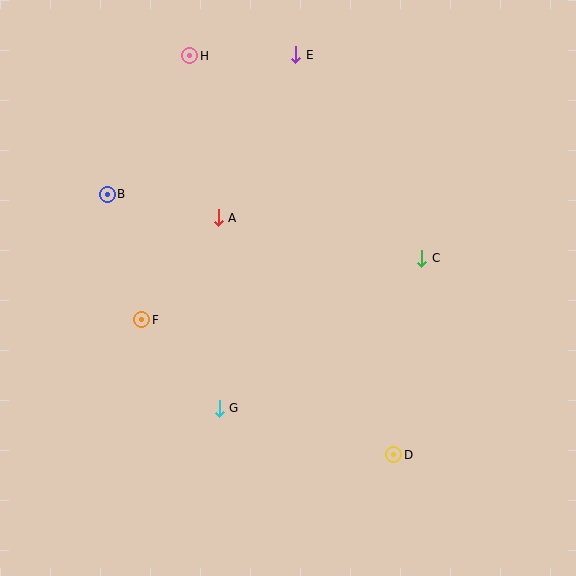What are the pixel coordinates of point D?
Point D is at (394, 455).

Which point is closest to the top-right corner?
Point E is closest to the top-right corner.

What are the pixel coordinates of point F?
Point F is at (142, 320).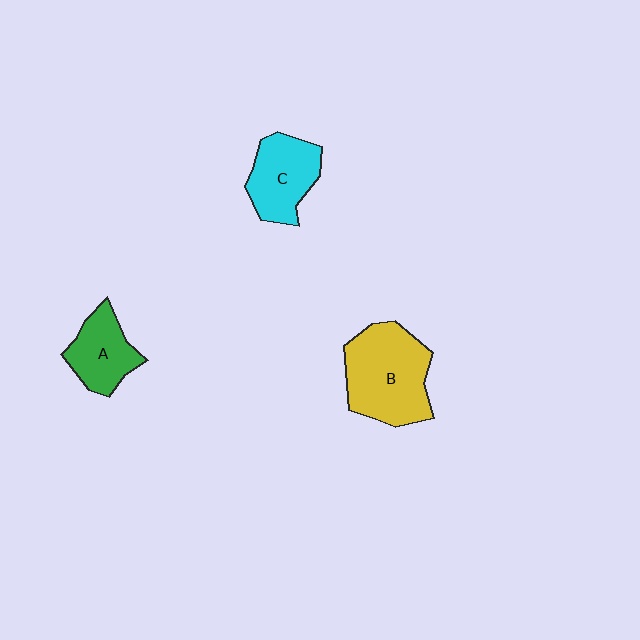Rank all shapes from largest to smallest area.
From largest to smallest: B (yellow), C (cyan), A (green).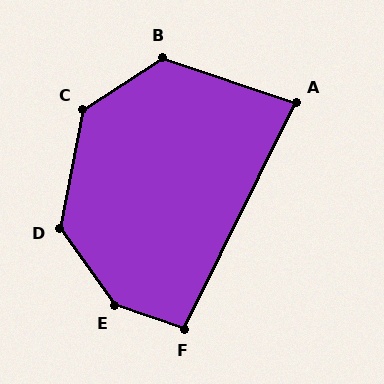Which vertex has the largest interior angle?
E, at approximately 144 degrees.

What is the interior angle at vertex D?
Approximately 133 degrees (obtuse).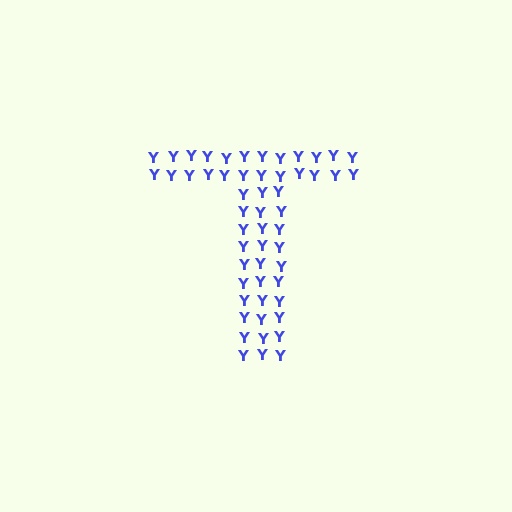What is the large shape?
The large shape is the letter T.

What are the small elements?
The small elements are letter Y's.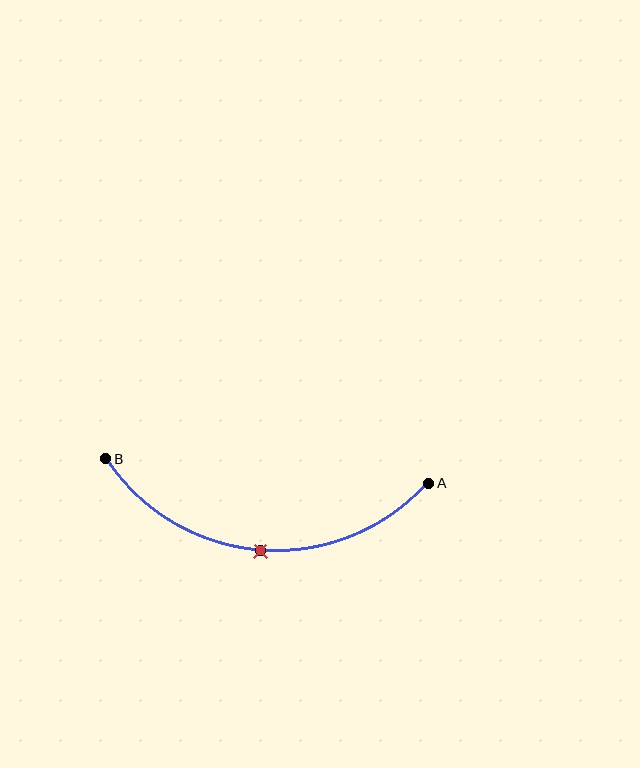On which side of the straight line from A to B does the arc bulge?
The arc bulges below the straight line connecting A and B.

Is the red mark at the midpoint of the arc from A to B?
Yes. The red mark lies on the arc at equal arc-length from both A and B — it is the arc midpoint.